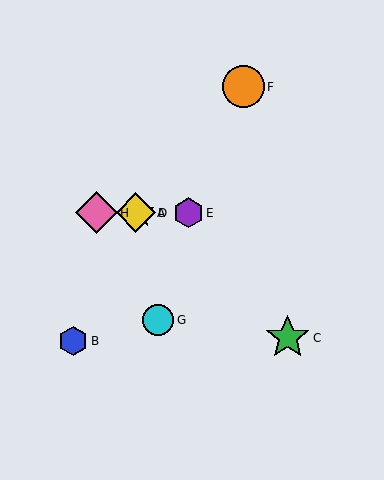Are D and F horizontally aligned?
No, D is at y≈213 and F is at y≈87.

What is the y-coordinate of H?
Object H is at y≈213.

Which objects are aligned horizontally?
Objects A, D, E, H are aligned horizontally.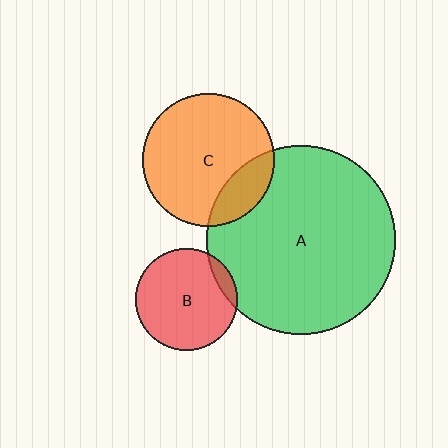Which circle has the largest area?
Circle A (green).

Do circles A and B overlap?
Yes.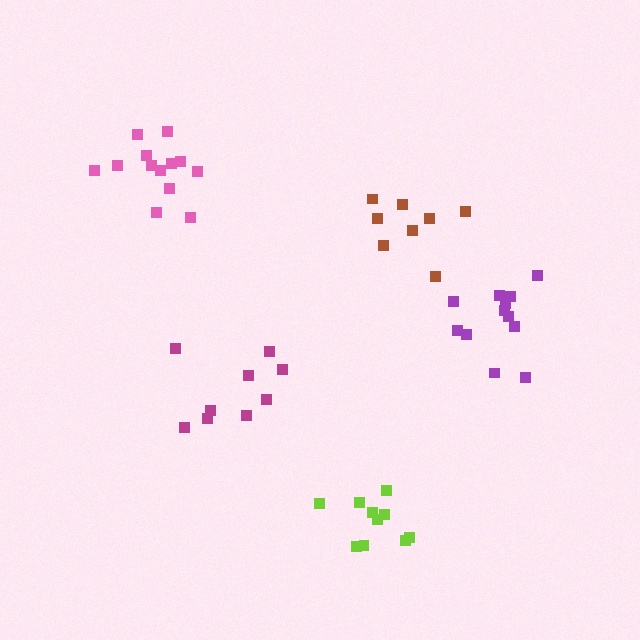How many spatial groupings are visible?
There are 5 spatial groupings.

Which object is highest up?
The pink cluster is topmost.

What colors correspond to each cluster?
The clusters are colored: lime, magenta, purple, brown, pink.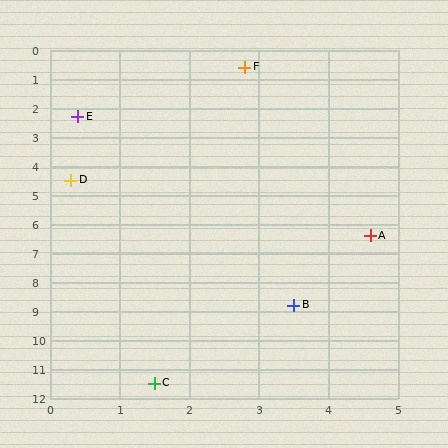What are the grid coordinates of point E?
Point E is at approximately (0.4, 2.3).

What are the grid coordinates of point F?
Point F is at approximately (2.8, 0.6).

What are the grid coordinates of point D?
Point D is at approximately (0.3, 4.5).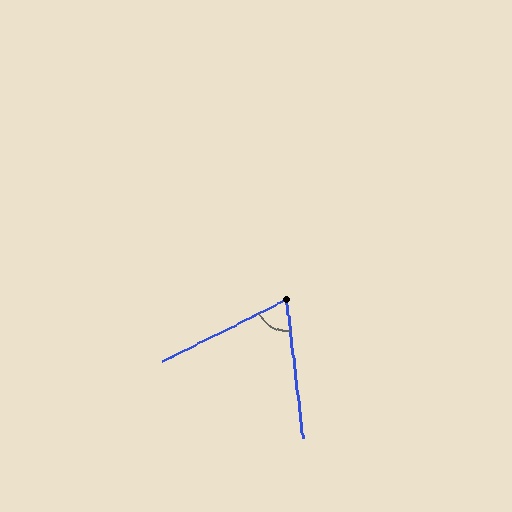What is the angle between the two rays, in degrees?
Approximately 70 degrees.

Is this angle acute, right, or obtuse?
It is acute.